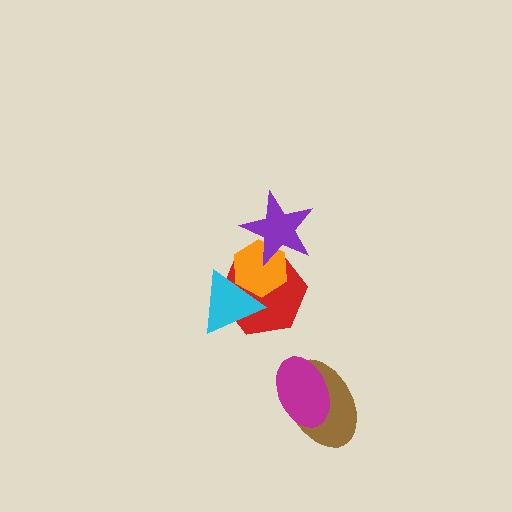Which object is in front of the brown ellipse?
The magenta ellipse is in front of the brown ellipse.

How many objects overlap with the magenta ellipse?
1 object overlaps with the magenta ellipse.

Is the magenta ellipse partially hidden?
No, no other shape covers it.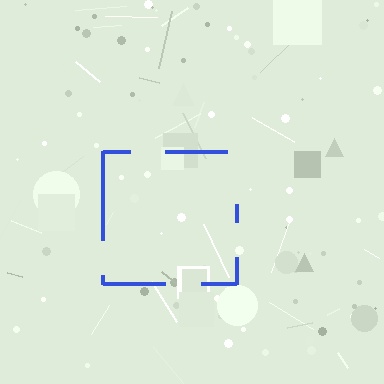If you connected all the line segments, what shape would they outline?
They would outline a square.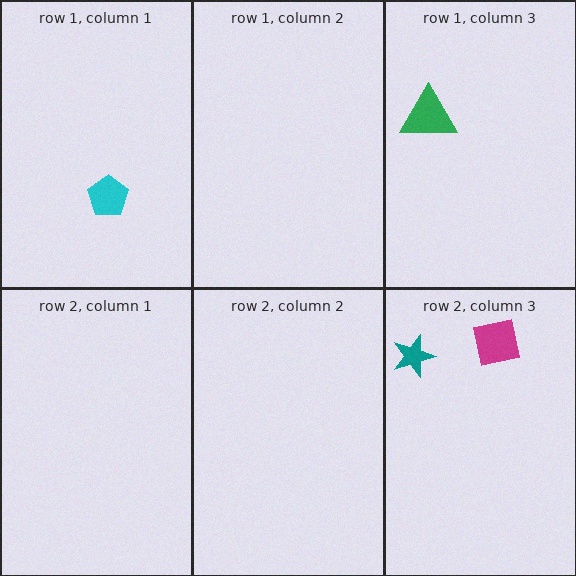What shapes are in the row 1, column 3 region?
The green triangle.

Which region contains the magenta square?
The row 2, column 3 region.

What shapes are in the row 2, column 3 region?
The magenta square, the teal star.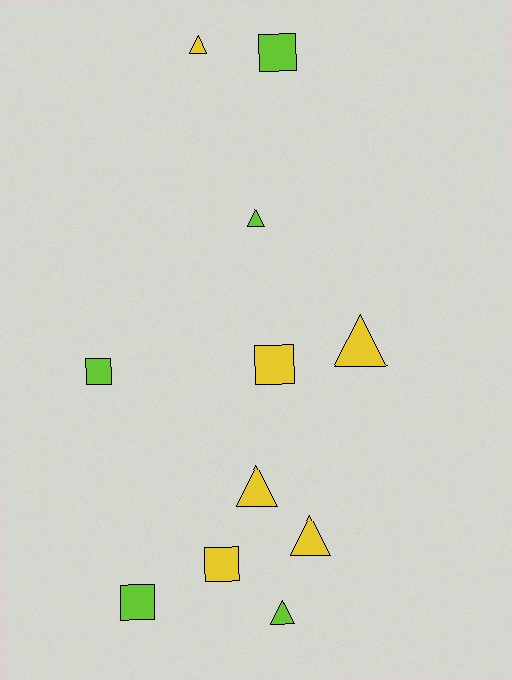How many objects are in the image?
There are 11 objects.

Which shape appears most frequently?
Triangle, with 6 objects.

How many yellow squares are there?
There are 2 yellow squares.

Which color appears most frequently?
Yellow, with 6 objects.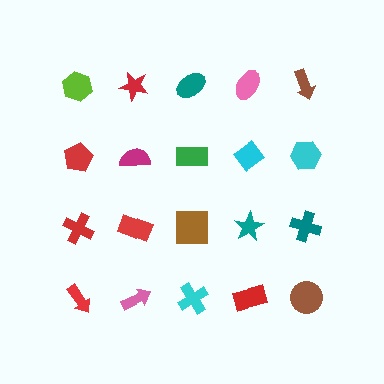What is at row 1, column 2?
A red star.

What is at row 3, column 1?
A red cross.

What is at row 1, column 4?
A pink ellipse.